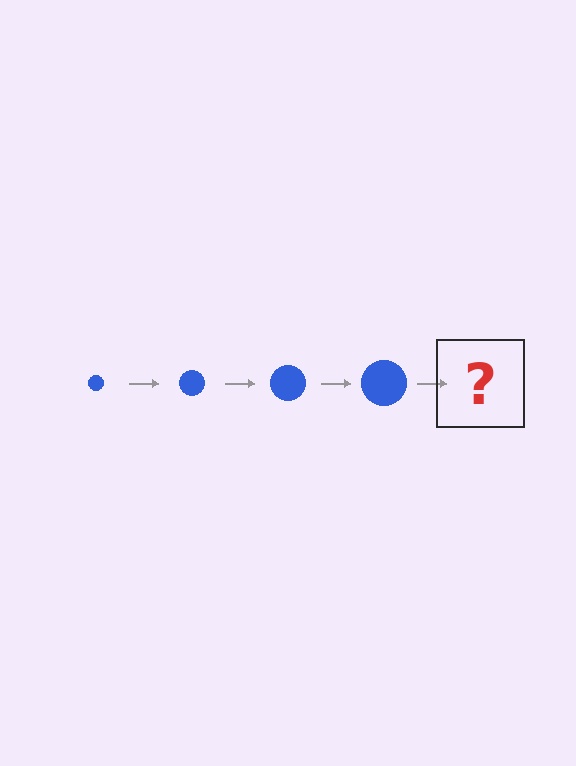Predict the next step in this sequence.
The next step is a blue circle, larger than the previous one.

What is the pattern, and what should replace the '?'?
The pattern is that the circle gets progressively larger each step. The '?' should be a blue circle, larger than the previous one.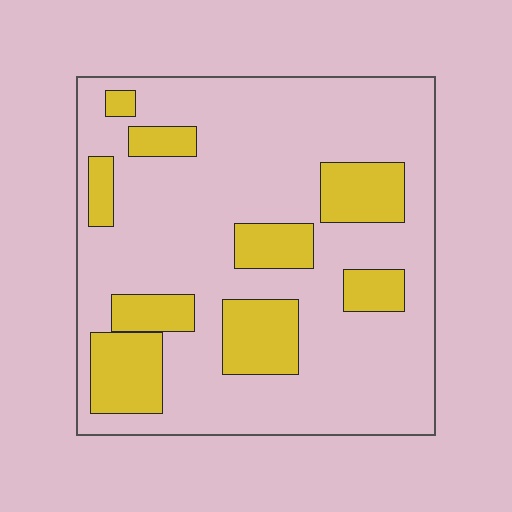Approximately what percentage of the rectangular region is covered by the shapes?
Approximately 25%.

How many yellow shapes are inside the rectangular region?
9.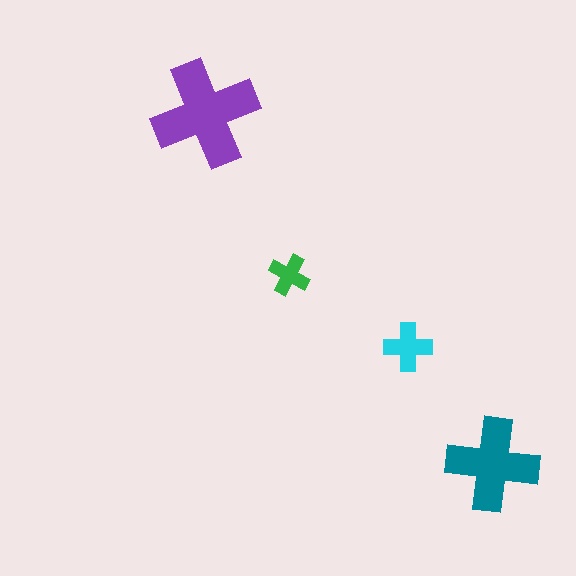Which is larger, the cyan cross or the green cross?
The cyan one.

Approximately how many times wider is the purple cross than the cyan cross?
About 2 times wider.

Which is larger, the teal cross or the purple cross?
The purple one.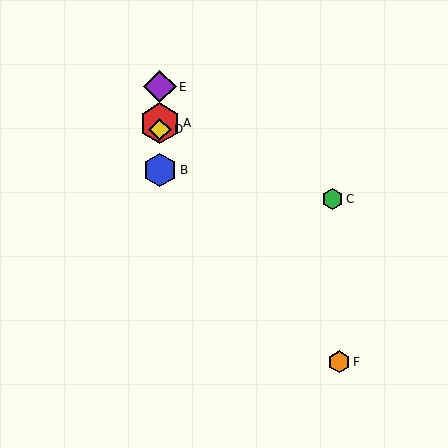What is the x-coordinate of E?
Object E is at x≈160.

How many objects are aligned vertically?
4 objects (A, B, D, E) are aligned vertically.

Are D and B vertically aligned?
Yes, both are at x≈160.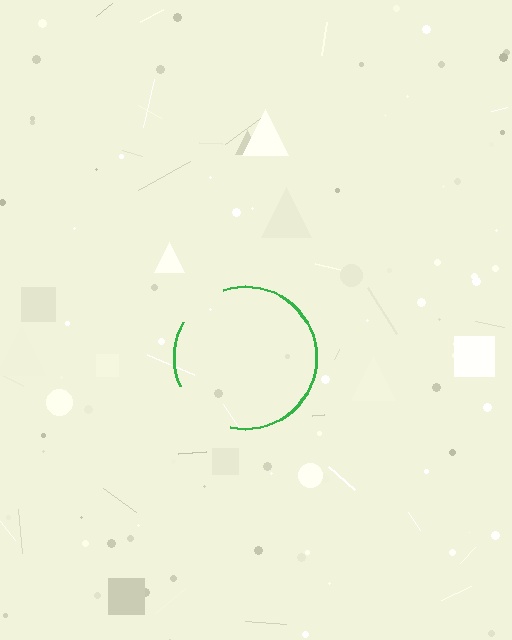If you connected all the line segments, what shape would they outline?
They would outline a circle.